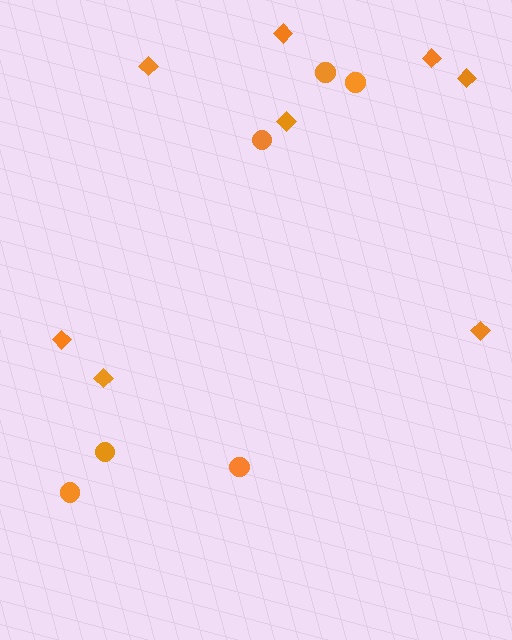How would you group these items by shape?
There are 2 groups: one group of diamonds (8) and one group of circles (6).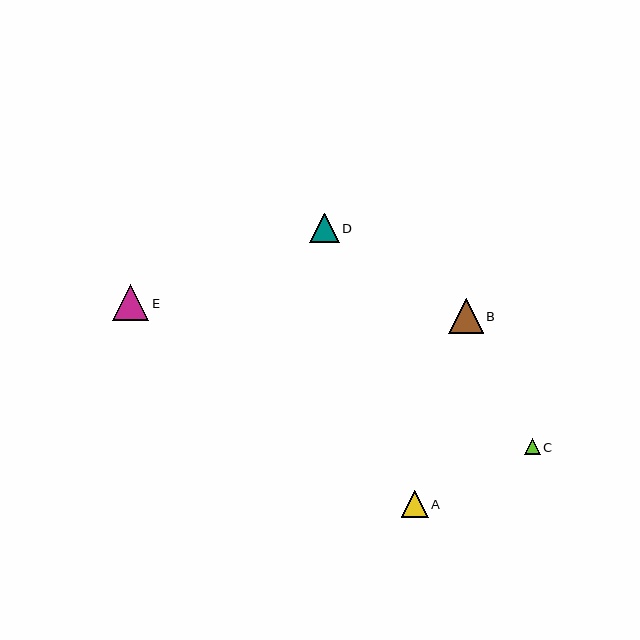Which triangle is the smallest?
Triangle C is the smallest with a size of approximately 16 pixels.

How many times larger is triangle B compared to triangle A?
Triangle B is approximately 1.3 times the size of triangle A.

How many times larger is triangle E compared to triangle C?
Triangle E is approximately 2.3 times the size of triangle C.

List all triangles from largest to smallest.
From largest to smallest: E, B, D, A, C.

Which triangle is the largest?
Triangle E is the largest with a size of approximately 36 pixels.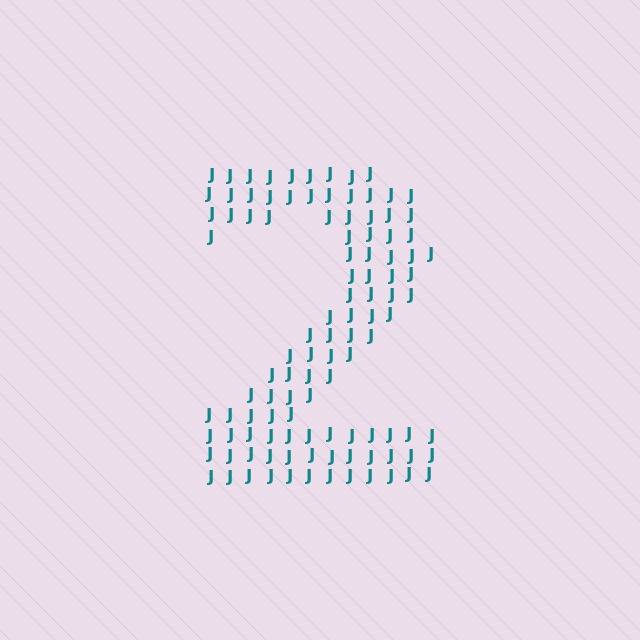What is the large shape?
The large shape is the digit 2.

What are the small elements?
The small elements are letter J's.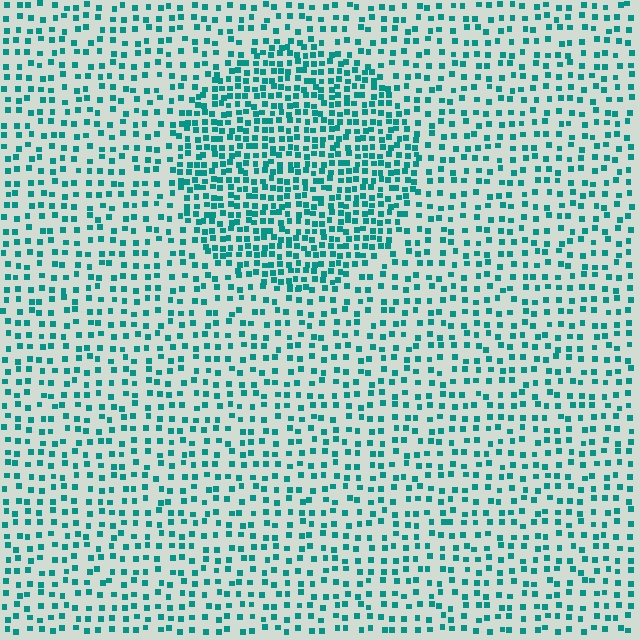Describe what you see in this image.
The image contains small teal elements arranged at two different densities. A circle-shaped region is visible where the elements are more densely packed than the surrounding area.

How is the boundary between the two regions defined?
The boundary is defined by a change in element density (approximately 2.0x ratio). All elements are the same color, size, and shape.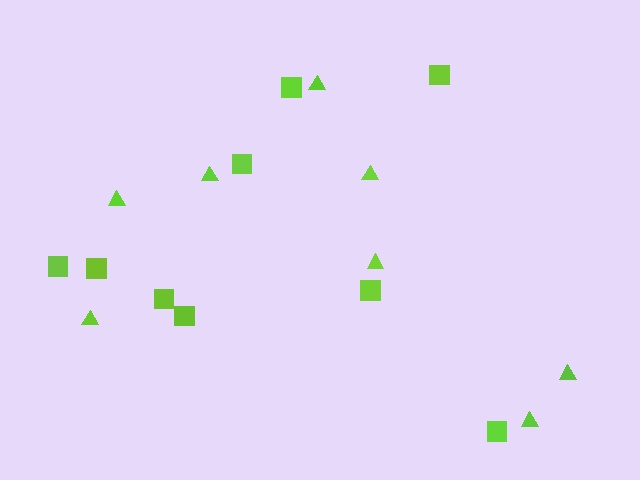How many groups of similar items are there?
There are 2 groups: one group of triangles (8) and one group of squares (9).